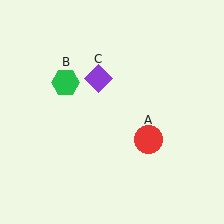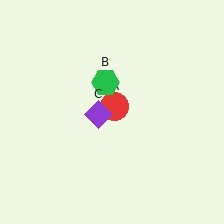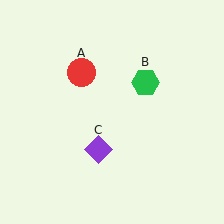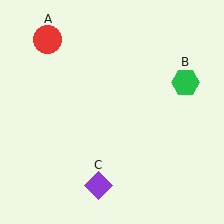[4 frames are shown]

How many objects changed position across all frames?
3 objects changed position: red circle (object A), green hexagon (object B), purple diamond (object C).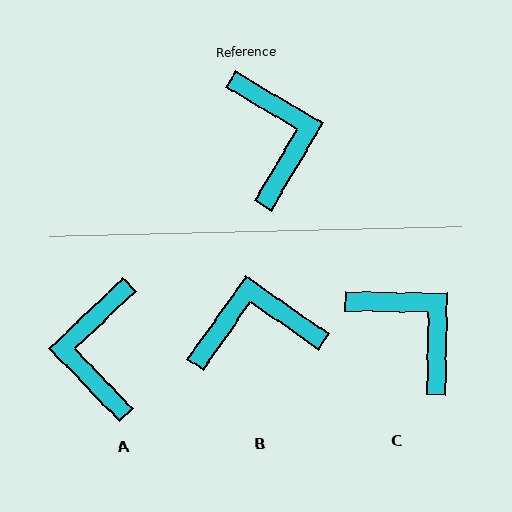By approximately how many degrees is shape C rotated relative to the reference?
Approximately 30 degrees counter-clockwise.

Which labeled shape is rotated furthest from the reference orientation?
A, about 164 degrees away.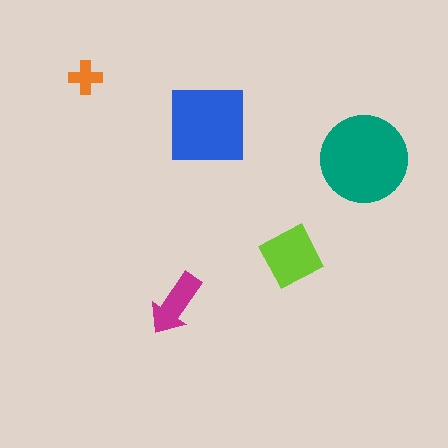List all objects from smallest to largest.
The orange cross, the magenta arrow, the lime diamond, the blue square, the teal circle.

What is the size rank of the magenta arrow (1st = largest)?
4th.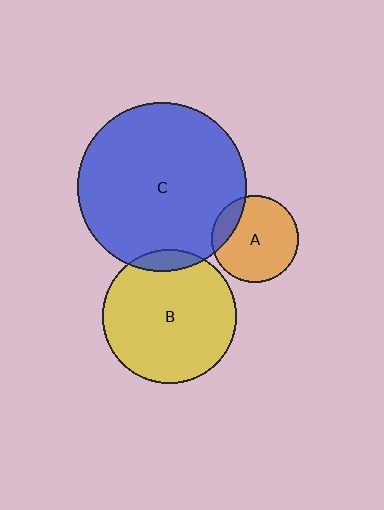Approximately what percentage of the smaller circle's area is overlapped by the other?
Approximately 15%.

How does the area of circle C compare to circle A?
Approximately 3.8 times.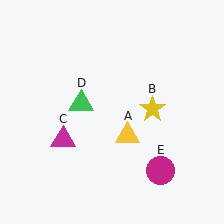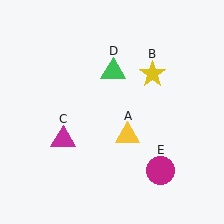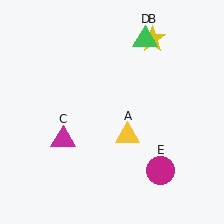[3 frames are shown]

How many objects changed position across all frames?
2 objects changed position: yellow star (object B), green triangle (object D).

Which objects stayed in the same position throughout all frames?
Yellow triangle (object A) and magenta triangle (object C) and magenta circle (object E) remained stationary.